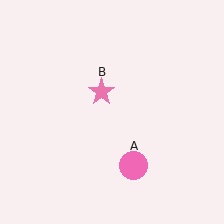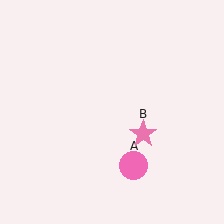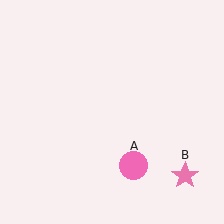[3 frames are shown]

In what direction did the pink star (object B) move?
The pink star (object B) moved down and to the right.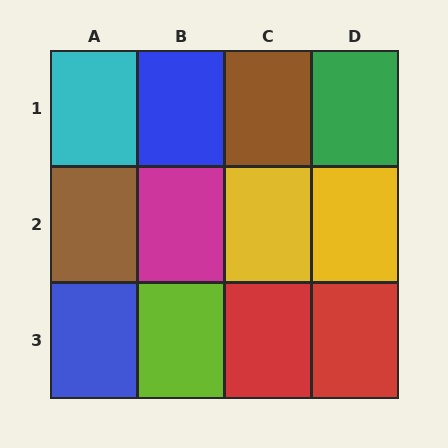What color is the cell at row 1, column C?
Brown.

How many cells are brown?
2 cells are brown.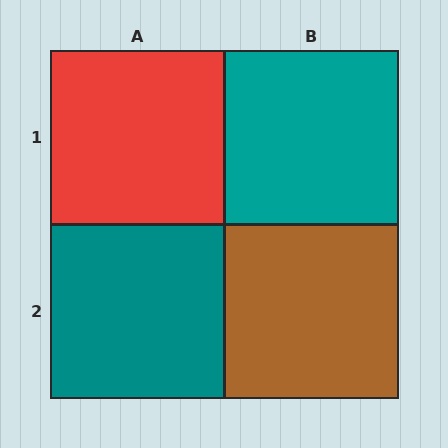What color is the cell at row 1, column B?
Teal.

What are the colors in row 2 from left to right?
Teal, brown.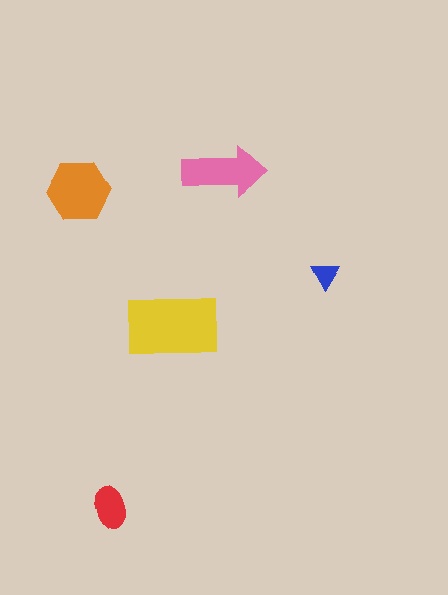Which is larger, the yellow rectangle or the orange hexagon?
The yellow rectangle.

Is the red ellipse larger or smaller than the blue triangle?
Larger.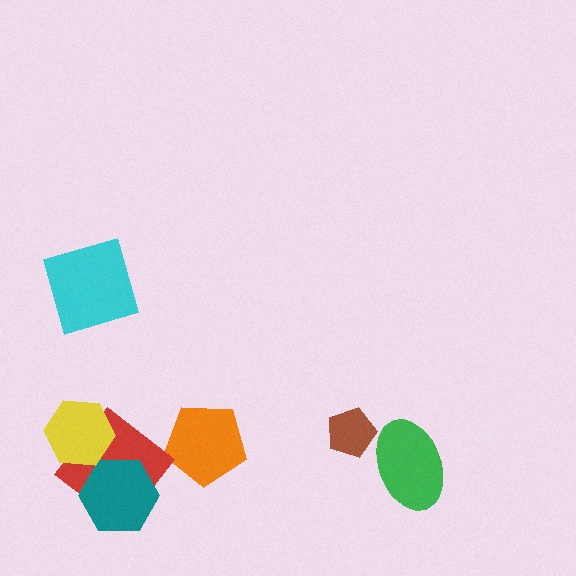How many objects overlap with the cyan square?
0 objects overlap with the cyan square.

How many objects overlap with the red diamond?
2 objects overlap with the red diamond.